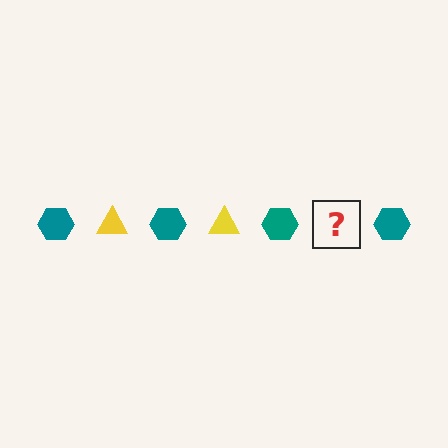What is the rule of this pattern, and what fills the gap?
The rule is that the pattern alternates between teal hexagon and yellow triangle. The gap should be filled with a yellow triangle.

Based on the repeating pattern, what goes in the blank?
The blank should be a yellow triangle.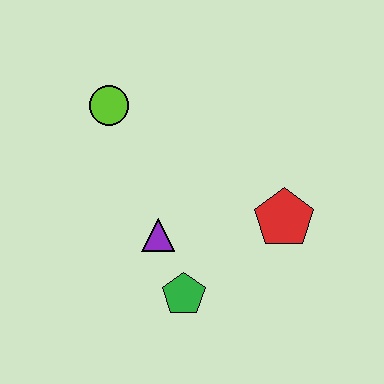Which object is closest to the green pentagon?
The purple triangle is closest to the green pentagon.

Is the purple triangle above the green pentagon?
Yes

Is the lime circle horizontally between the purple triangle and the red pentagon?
No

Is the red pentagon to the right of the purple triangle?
Yes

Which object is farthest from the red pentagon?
The lime circle is farthest from the red pentagon.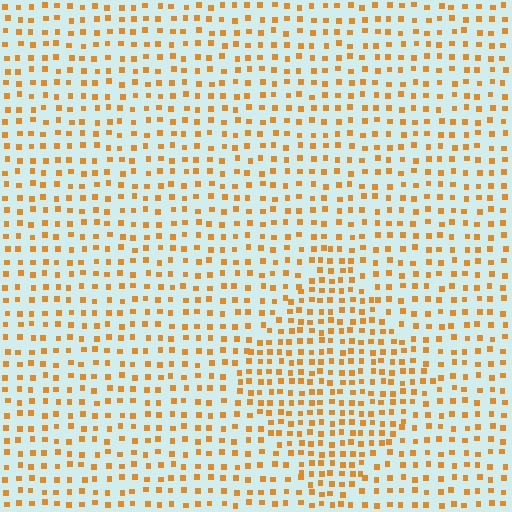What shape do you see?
I see a diamond.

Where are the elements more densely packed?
The elements are more densely packed inside the diamond boundary.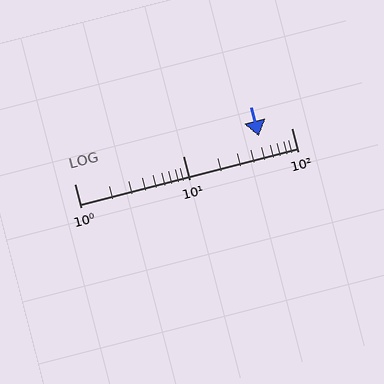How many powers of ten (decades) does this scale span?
The scale spans 2 decades, from 1 to 100.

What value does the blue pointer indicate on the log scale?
The pointer indicates approximately 50.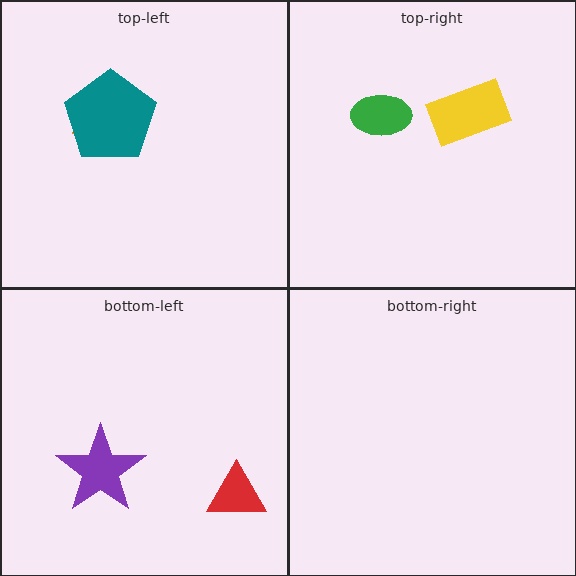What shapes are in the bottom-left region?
The purple star, the red triangle.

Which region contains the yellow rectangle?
The top-right region.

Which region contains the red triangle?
The bottom-left region.